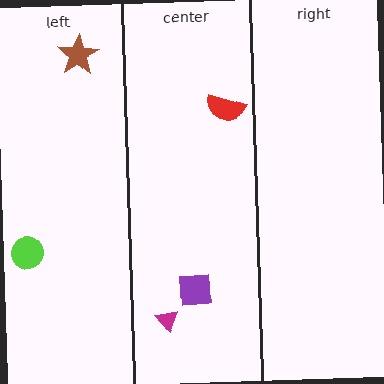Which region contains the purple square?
The center region.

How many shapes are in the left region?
2.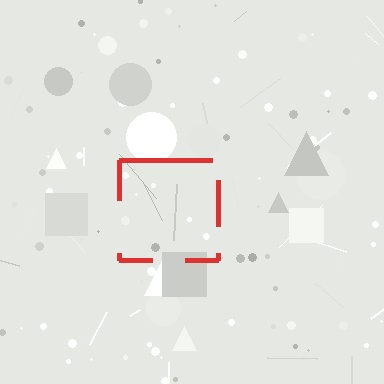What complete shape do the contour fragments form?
The contour fragments form a square.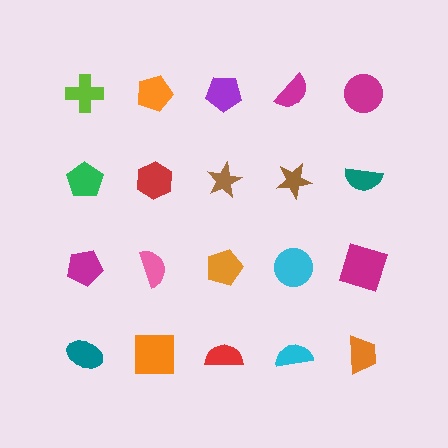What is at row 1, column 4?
A magenta semicircle.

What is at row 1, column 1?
A lime cross.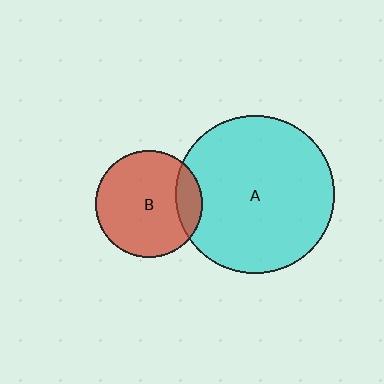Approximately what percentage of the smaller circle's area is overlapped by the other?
Approximately 15%.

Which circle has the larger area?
Circle A (cyan).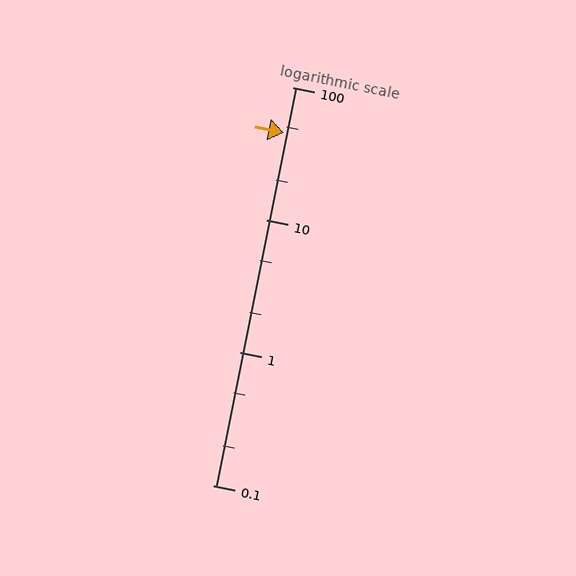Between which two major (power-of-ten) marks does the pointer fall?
The pointer is between 10 and 100.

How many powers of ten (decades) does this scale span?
The scale spans 3 decades, from 0.1 to 100.